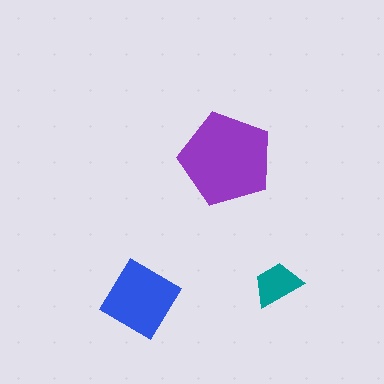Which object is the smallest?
The teal trapezoid.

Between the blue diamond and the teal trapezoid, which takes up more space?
The blue diamond.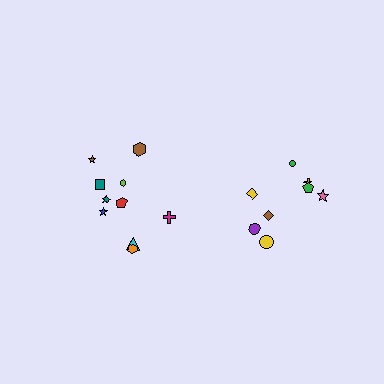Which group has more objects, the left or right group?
The left group.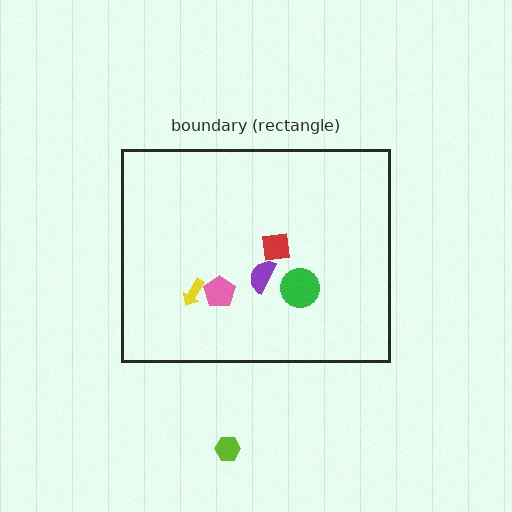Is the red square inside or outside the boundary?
Inside.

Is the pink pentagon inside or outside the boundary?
Inside.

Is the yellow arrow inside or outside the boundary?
Inside.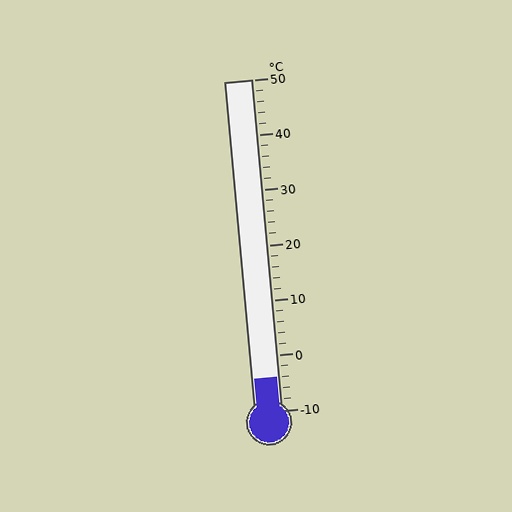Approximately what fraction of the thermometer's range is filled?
The thermometer is filled to approximately 10% of its range.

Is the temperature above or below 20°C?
The temperature is below 20°C.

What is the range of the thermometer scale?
The thermometer scale ranges from -10°C to 50°C.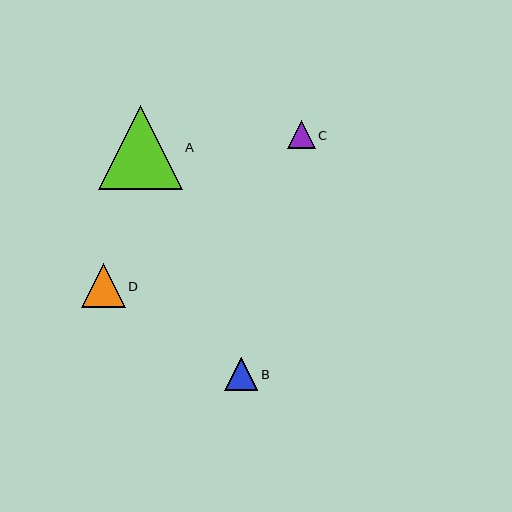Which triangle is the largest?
Triangle A is the largest with a size of approximately 84 pixels.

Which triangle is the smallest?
Triangle C is the smallest with a size of approximately 28 pixels.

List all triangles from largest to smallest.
From largest to smallest: A, D, B, C.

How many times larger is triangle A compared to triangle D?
Triangle A is approximately 1.9 times the size of triangle D.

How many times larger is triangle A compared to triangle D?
Triangle A is approximately 1.9 times the size of triangle D.